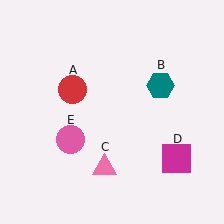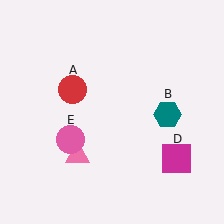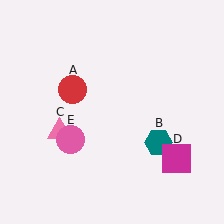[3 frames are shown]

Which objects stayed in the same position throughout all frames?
Red circle (object A) and magenta square (object D) and pink circle (object E) remained stationary.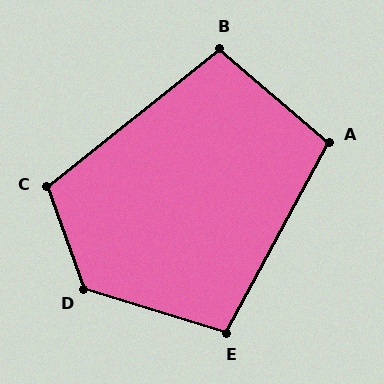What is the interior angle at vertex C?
Approximately 109 degrees (obtuse).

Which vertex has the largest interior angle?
D, at approximately 127 degrees.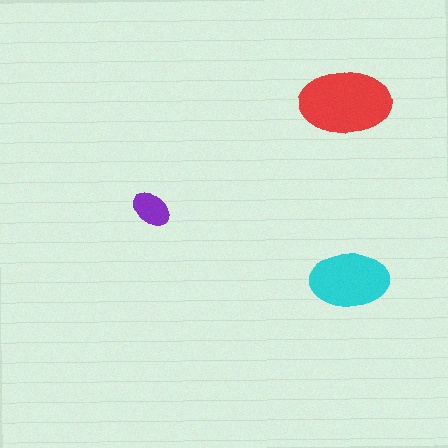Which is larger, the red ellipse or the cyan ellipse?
The red one.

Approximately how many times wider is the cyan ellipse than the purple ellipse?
About 2 times wider.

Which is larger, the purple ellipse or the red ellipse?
The red one.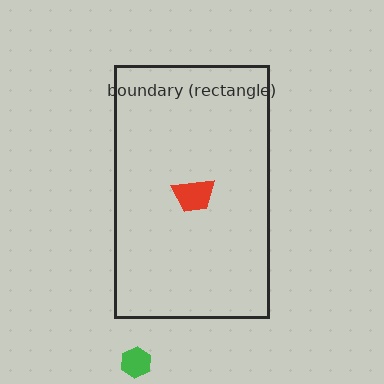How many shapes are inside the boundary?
1 inside, 1 outside.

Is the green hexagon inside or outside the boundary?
Outside.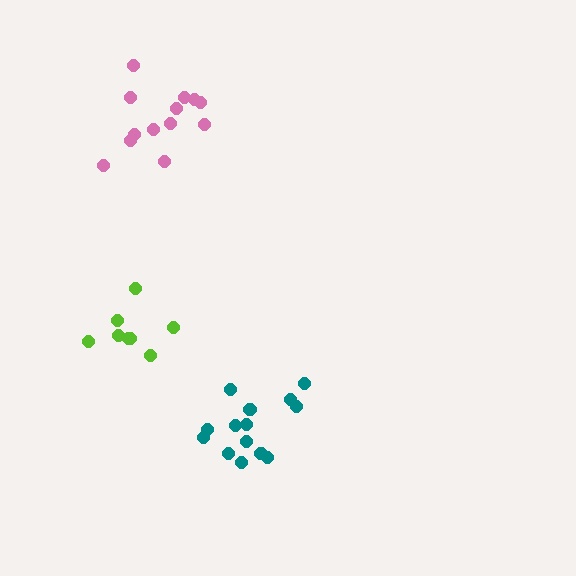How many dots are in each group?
Group 1: 14 dots, Group 2: 13 dots, Group 3: 8 dots (35 total).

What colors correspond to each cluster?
The clusters are colored: teal, pink, lime.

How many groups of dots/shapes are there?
There are 3 groups.